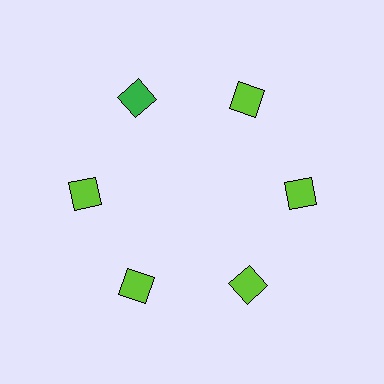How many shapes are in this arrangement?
There are 6 shapes arranged in a ring pattern.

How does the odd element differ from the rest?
It has a different color: green instead of lime.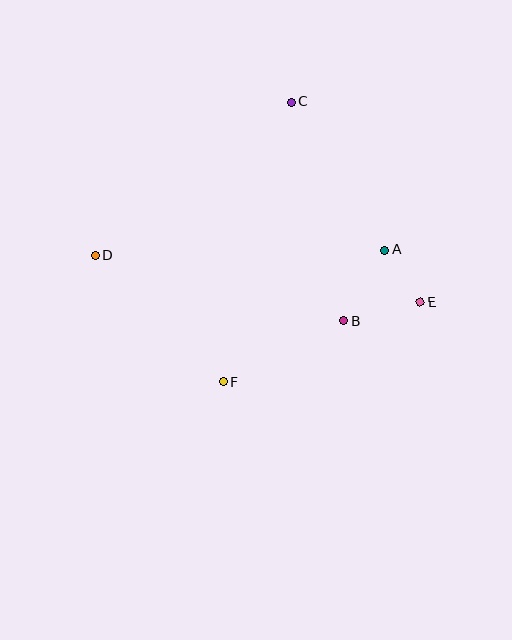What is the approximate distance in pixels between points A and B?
The distance between A and B is approximately 81 pixels.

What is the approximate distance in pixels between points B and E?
The distance between B and E is approximately 79 pixels.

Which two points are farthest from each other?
Points D and E are farthest from each other.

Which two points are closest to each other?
Points A and E are closest to each other.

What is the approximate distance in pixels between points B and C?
The distance between B and C is approximately 225 pixels.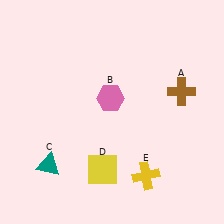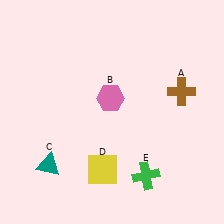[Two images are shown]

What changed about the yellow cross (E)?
In Image 1, E is yellow. In Image 2, it changed to green.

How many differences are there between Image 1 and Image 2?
There is 1 difference between the two images.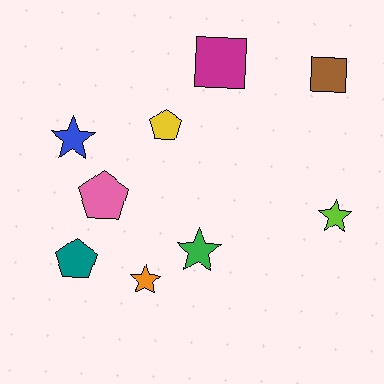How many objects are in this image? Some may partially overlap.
There are 9 objects.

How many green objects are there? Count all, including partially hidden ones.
There is 1 green object.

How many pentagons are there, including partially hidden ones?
There are 3 pentagons.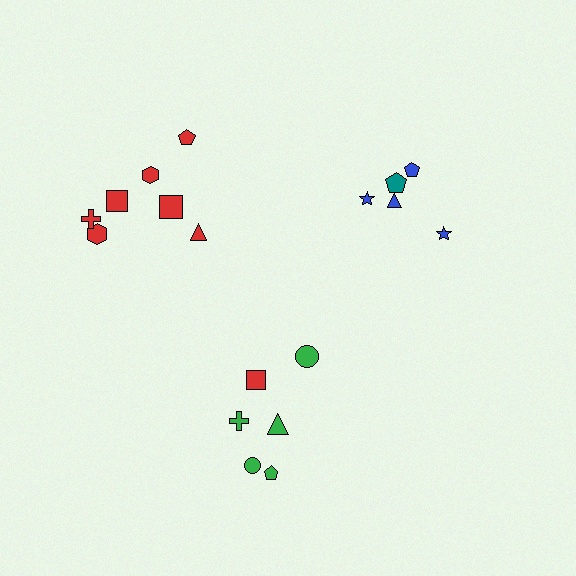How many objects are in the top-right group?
There are 5 objects.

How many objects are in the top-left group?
There are 7 objects.